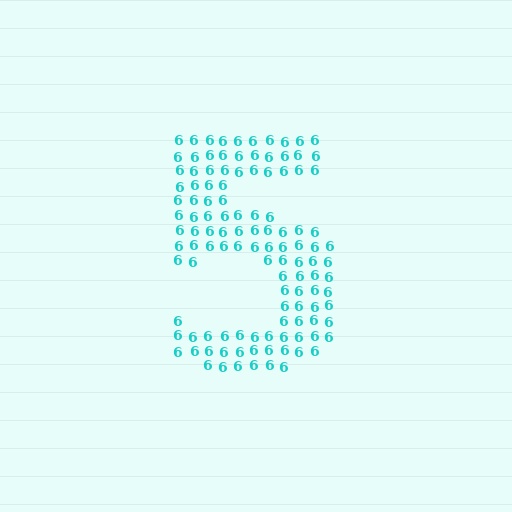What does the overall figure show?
The overall figure shows the digit 5.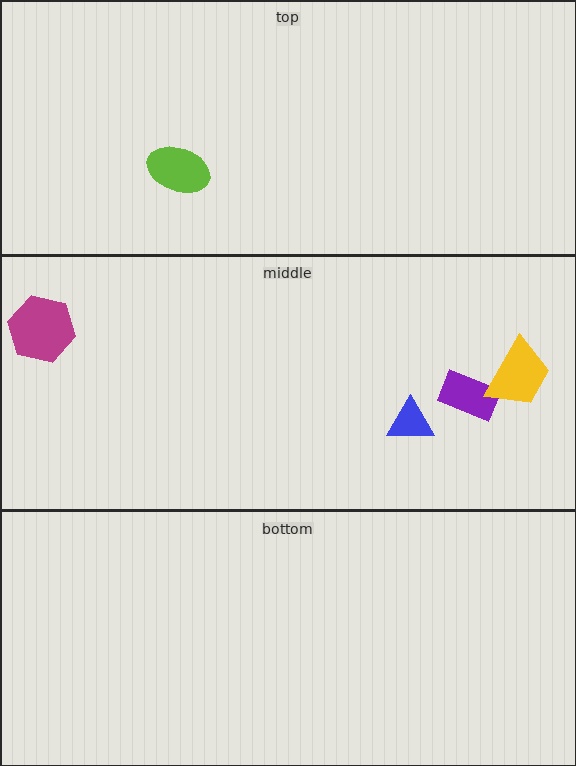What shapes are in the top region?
The lime ellipse.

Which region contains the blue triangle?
The middle region.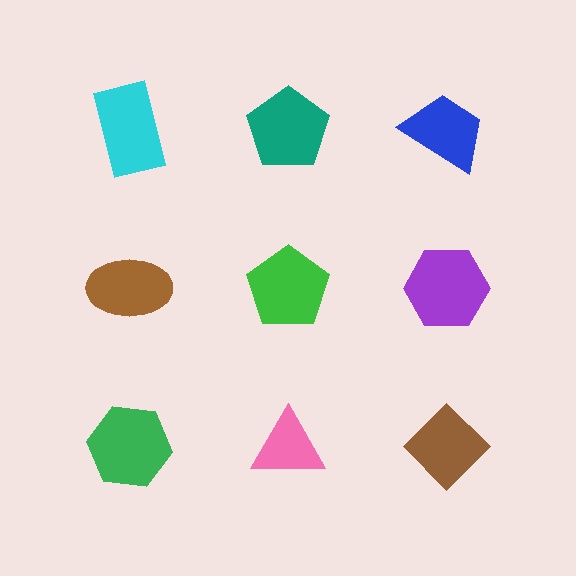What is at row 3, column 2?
A pink triangle.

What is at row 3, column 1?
A green hexagon.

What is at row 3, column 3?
A brown diamond.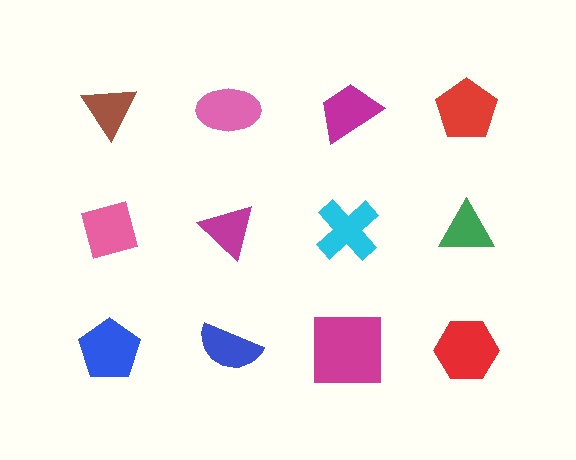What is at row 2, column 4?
A green triangle.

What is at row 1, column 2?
A pink ellipse.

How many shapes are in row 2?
4 shapes.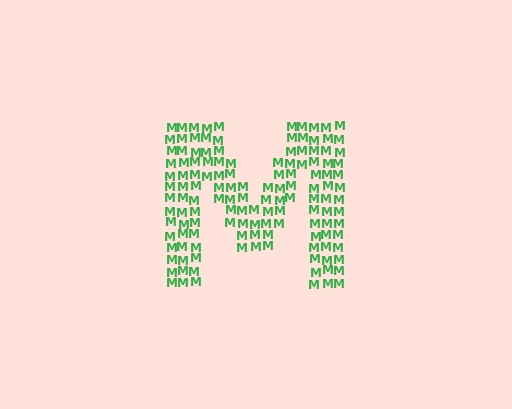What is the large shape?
The large shape is the letter M.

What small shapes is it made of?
It is made of small letter M's.